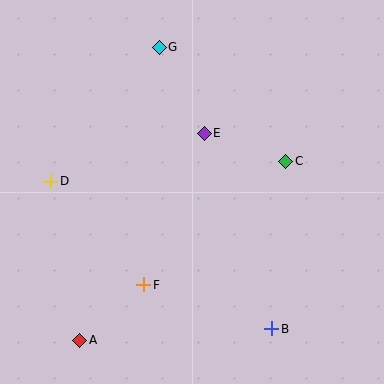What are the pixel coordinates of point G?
Point G is at (159, 47).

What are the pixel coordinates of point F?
Point F is at (143, 285).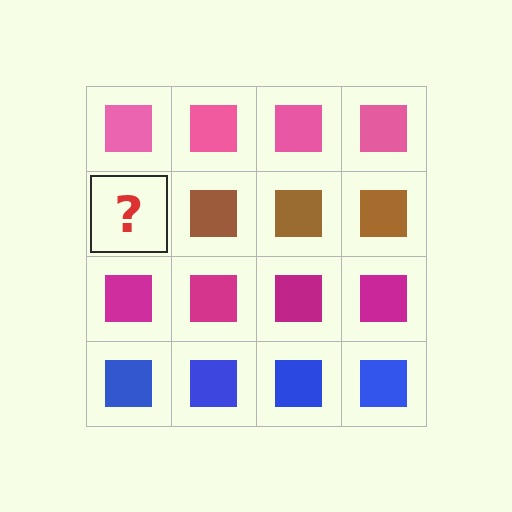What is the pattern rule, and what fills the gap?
The rule is that each row has a consistent color. The gap should be filled with a brown square.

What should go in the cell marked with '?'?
The missing cell should contain a brown square.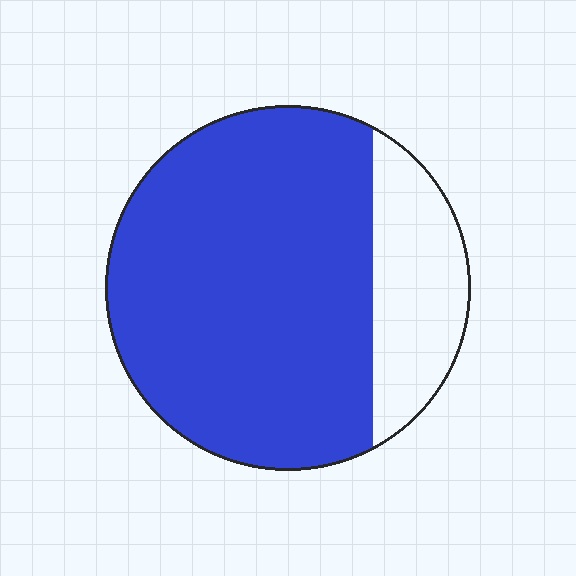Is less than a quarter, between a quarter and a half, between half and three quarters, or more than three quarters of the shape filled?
More than three quarters.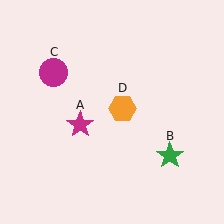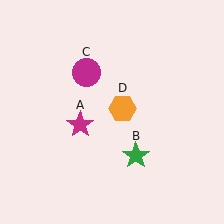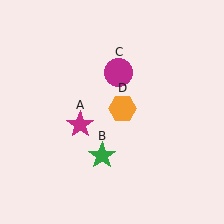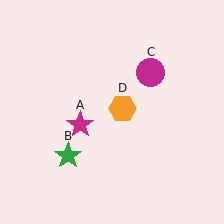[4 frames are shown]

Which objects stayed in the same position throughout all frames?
Magenta star (object A) and orange hexagon (object D) remained stationary.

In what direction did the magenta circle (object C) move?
The magenta circle (object C) moved right.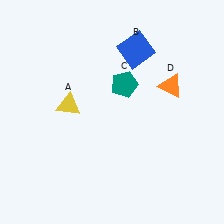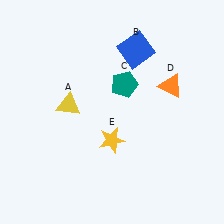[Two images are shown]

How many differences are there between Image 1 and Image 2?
There is 1 difference between the two images.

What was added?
A yellow star (E) was added in Image 2.